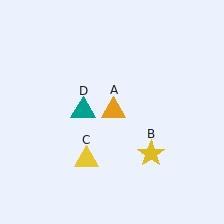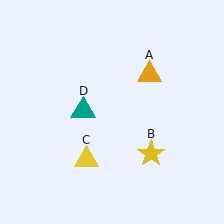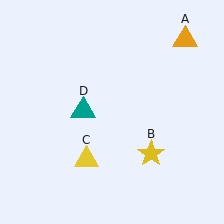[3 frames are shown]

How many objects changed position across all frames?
1 object changed position: orange triangle (object A).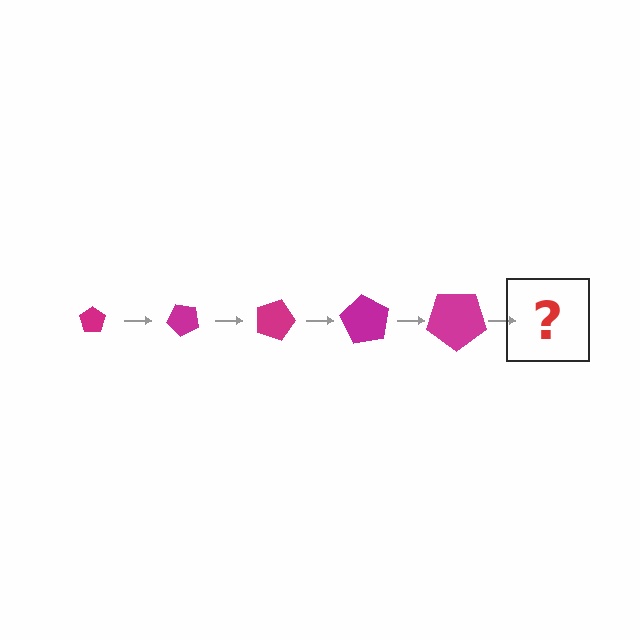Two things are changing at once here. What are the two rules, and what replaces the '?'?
The two rules are that the pentagon grows larger each step and it rotates 45 degrees each step. The '?' should be a pentagon, larger than the previous one and rotated 225 degrees from the start.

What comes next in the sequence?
The next element should be a pentagon, larger than the previous one and rotated 225 degrees from the start.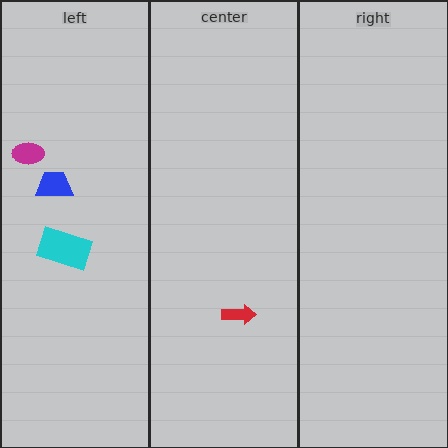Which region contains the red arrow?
The center region.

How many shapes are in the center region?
1.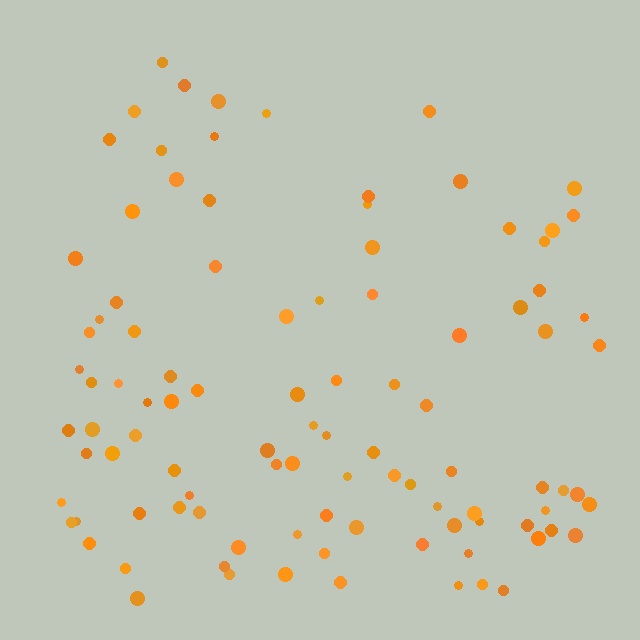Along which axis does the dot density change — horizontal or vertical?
Vertical.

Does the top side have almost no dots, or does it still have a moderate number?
Still a moderate number, just noticeably fewer than the bottom.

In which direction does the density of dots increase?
From top to bottom, with the bottom side densest.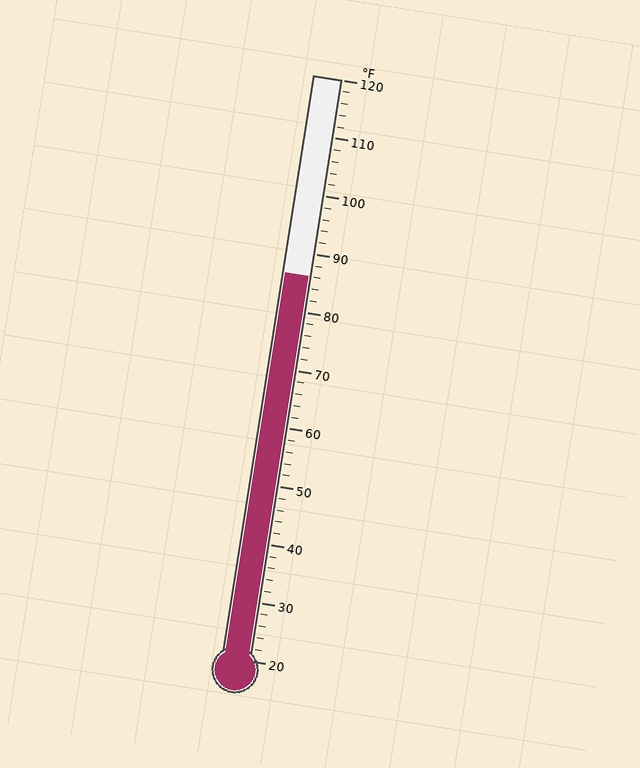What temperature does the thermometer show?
The thermometer shows approximately 86°F.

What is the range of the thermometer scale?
The thermometer scale ranges from 20°F to 120°F.